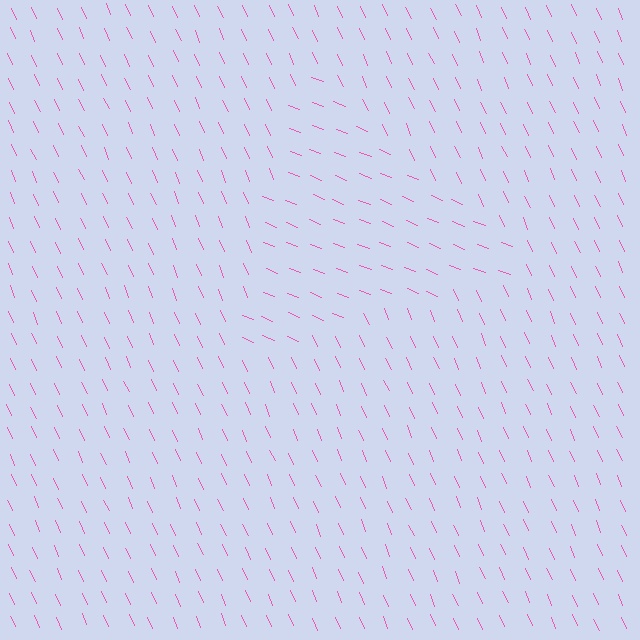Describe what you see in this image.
The image is filled with small pink line segments. A triangle region in the image has lines oriented differently from the surrounding lines, creating a visible texture boundary.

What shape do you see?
I see a triangle.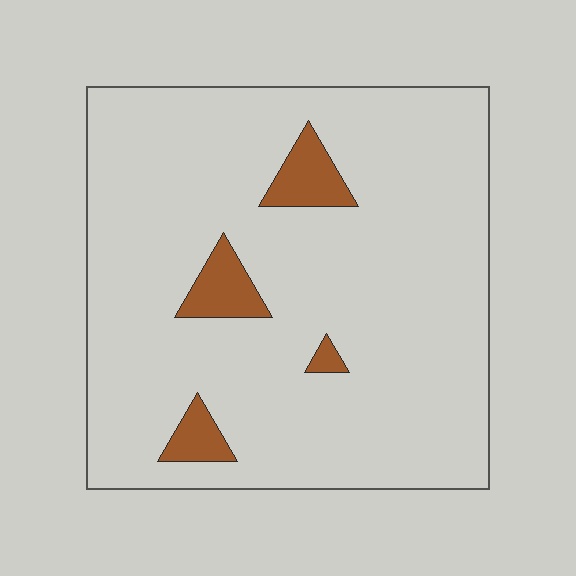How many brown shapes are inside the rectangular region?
4.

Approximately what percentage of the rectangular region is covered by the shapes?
Approximately 10%.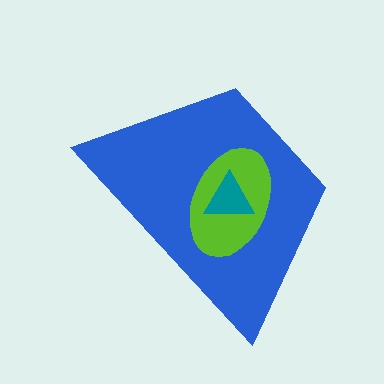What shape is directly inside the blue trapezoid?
The lime ellipse.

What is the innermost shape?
The teal triangle.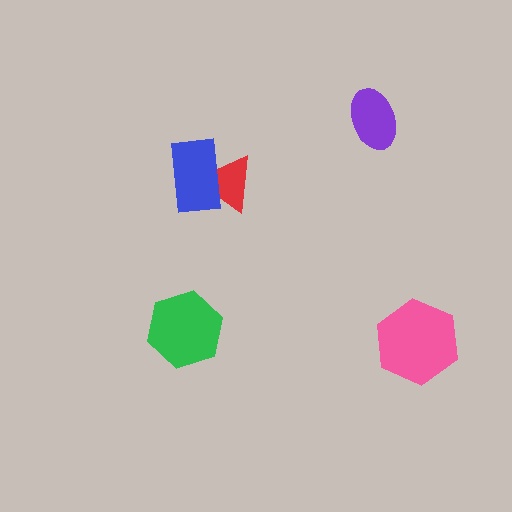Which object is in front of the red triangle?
The blue rectangle is in front of the red triangle.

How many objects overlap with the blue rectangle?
1 object overlaps with the blue rectangle.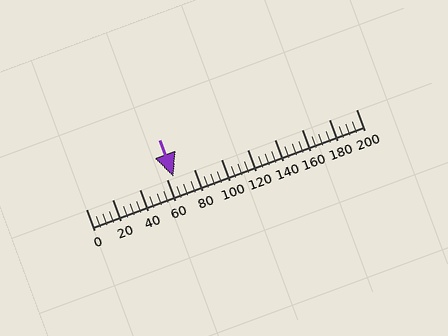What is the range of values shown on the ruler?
The ruler shows values from 0 to 200.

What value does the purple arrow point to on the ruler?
The purple arrow points to approximately 65.